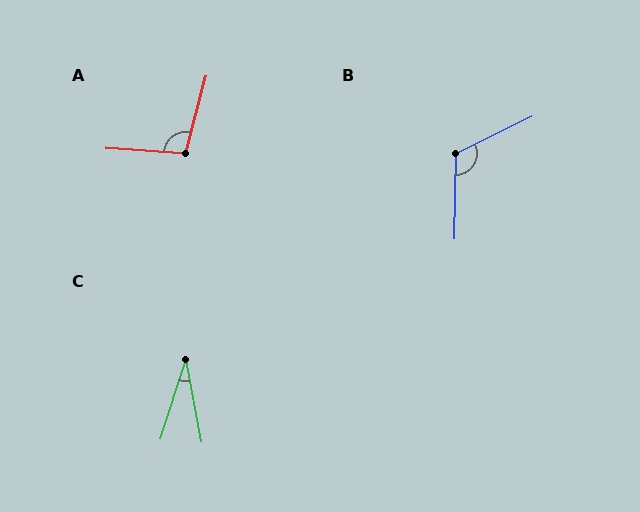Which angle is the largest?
B, at approximately 117 degrees.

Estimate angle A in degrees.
Approximately 101 degrees.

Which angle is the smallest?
C, at approximately 29 degrees.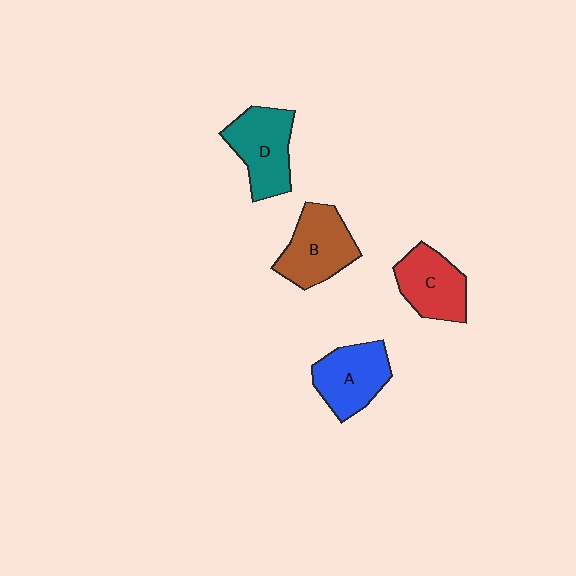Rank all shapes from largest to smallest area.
From largest to smallest: D (teal), B (brown), A (blue), C (red).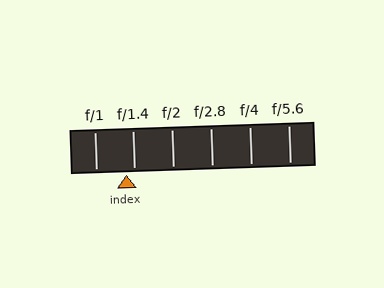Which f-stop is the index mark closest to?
The index mark is closest to f/1.4.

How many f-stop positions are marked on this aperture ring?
There are 6 f-stop positions marked.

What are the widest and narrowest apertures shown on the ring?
The widest aperture shown is f/1 and the narrowest is f/5.6.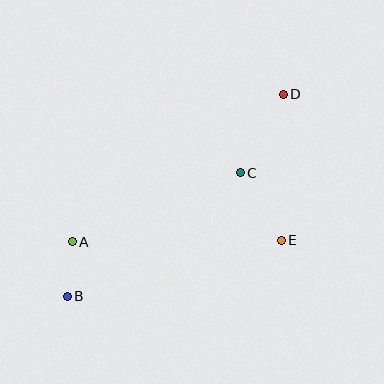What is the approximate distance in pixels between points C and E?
The distance between C and E is approximately 79 pixels.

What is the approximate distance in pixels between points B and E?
The distance between B and E is approximately 221 pixels.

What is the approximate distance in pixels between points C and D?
The distance between C and D is approximately 89 pixels.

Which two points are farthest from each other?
Points B and D are farthest from each other.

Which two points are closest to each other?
Points A and B are closest to each other.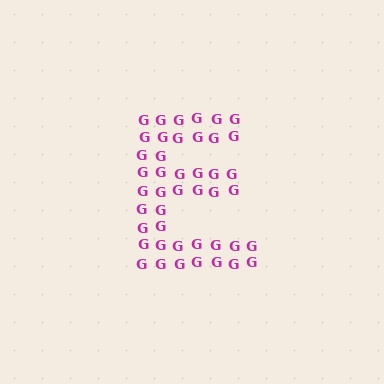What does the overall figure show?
The overall figure shows the letter E.